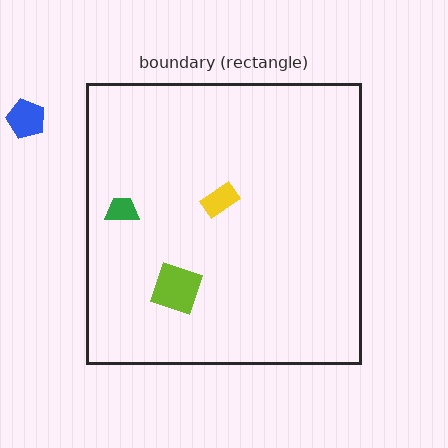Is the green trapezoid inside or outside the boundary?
Inside.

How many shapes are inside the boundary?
3 inside, 1 outside.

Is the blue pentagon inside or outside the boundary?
Outside.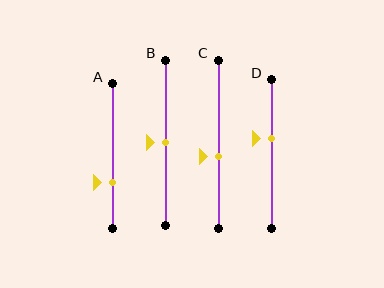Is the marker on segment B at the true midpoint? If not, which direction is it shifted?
Yes, the marker on segment B is at the true midpoint.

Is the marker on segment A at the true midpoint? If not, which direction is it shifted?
No, the marker on segment A is shifted downward by about 19% of the segment length.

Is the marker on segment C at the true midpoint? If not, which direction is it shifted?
No, the marker on segment C is shifted downward by about 7% of the segment length.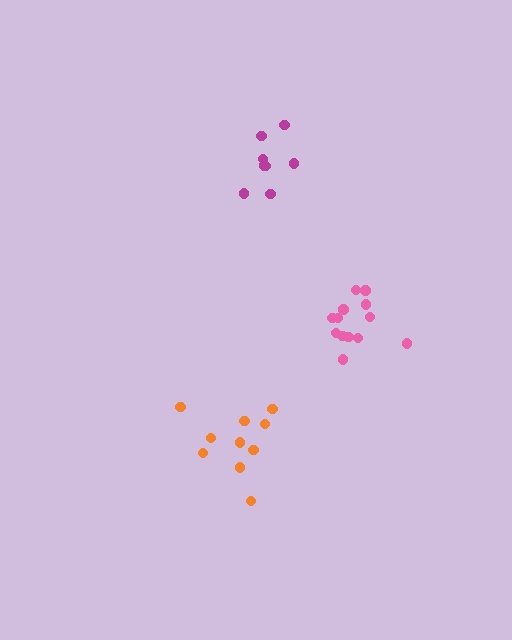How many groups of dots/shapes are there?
There are 3 groups.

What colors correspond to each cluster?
The clusters are colored: orange, magenta, pink.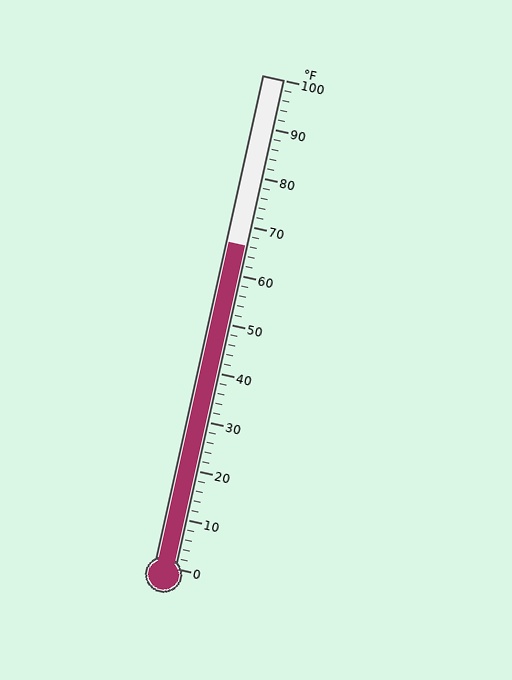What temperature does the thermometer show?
The thermometer shows approximately 66°F.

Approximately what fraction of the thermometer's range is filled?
The thermometer is filled to approximately 65% of its range.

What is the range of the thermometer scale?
The thermometer scale ranges from 0°F to 100°F.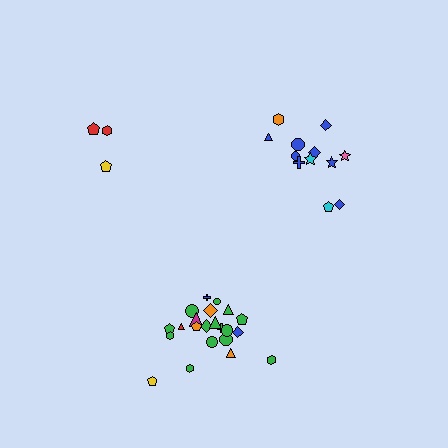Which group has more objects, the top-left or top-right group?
The top-right group.